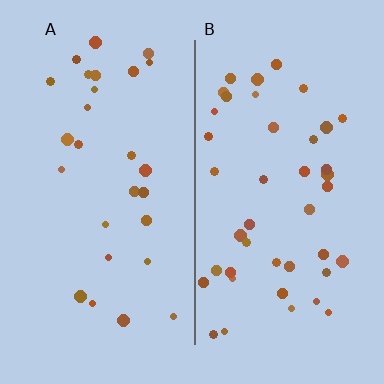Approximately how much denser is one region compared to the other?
Approximately 1.6× — region B over region A.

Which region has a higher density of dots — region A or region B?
B (the right).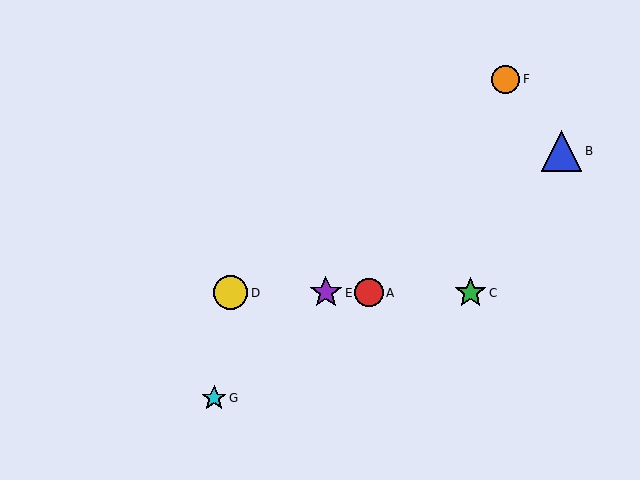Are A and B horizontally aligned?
No, A is at y≈293 and B is at y≈151.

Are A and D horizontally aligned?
Yes, both are at y≈293.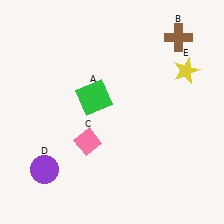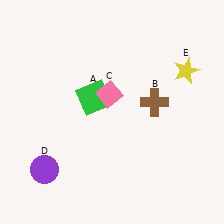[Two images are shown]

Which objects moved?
The objects that moved are: the brown cross (B), the pink diamond (C).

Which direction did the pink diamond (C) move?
The pink diamond (C) moved up.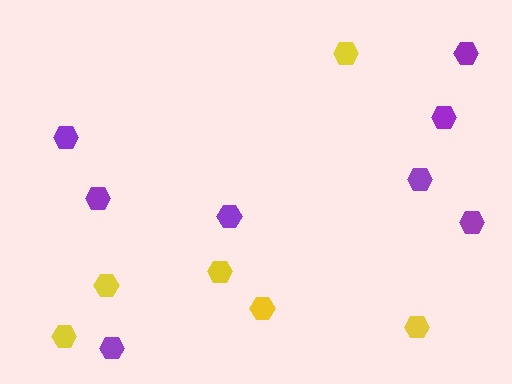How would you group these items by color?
There are 2 groups: one group of yellow hexagons (6) and one group of purple hexagons (8).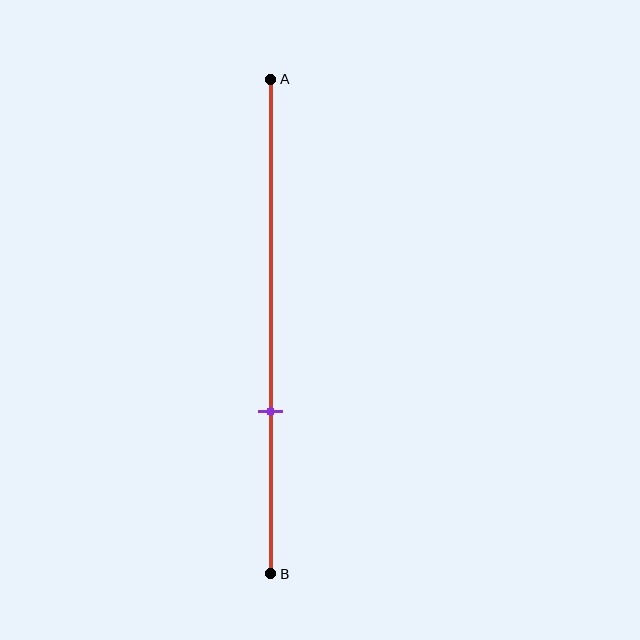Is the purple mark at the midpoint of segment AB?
No, the mark is at about 65% from A, not at the 50% midpoint.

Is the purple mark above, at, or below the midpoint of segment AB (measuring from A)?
The purple mark is below the midpoint of segment AB.